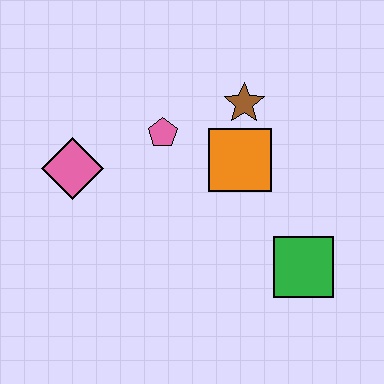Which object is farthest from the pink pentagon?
The green square is farthest from the pink pentagon.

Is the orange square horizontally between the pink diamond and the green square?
Yes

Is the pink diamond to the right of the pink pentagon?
No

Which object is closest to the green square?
The orange square is closest to the green square.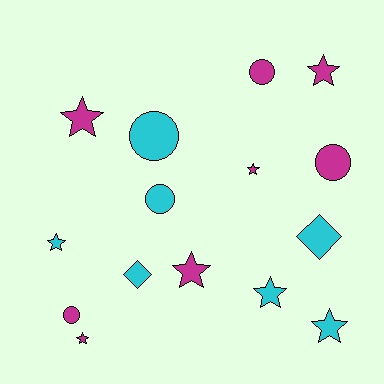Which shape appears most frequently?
Star, with 8 objects.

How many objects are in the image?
There are 15 objects.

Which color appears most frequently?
Magenta, with 8 objects.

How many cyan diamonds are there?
There are 2 cyan diamonds.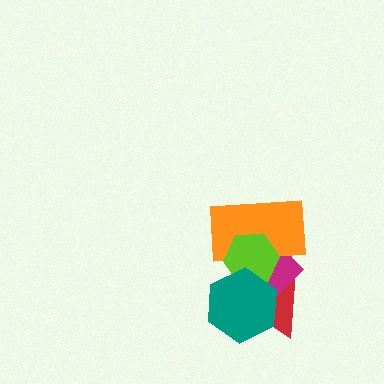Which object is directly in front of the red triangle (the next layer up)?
The magenta rectangle is directly in front of the red triangle.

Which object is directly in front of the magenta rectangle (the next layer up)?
The orange rectangle is directly in front of the magenta rectangle.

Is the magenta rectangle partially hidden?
Yes, it is partially covered by another shape.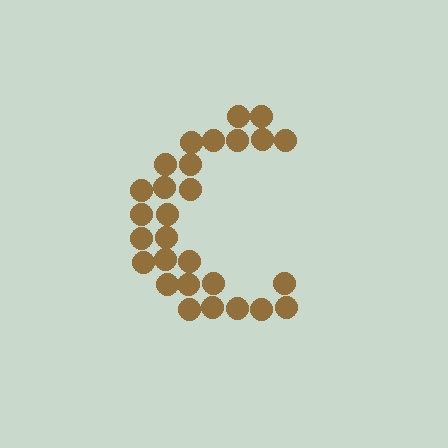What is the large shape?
The large shape is the letter C.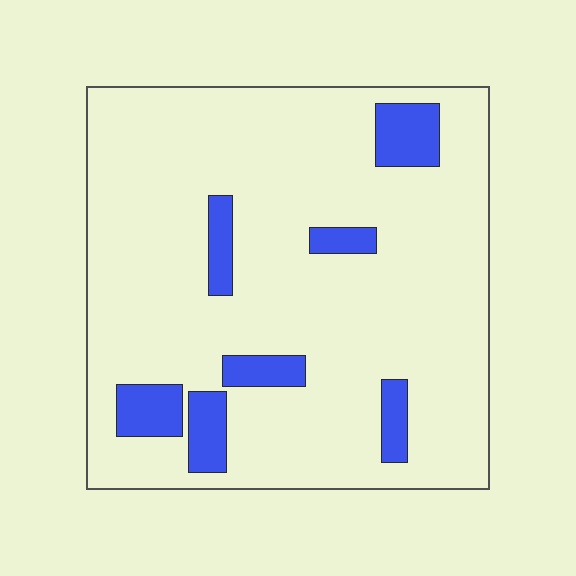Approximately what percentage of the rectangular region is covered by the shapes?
Approximately 10%.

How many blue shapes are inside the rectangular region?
7.